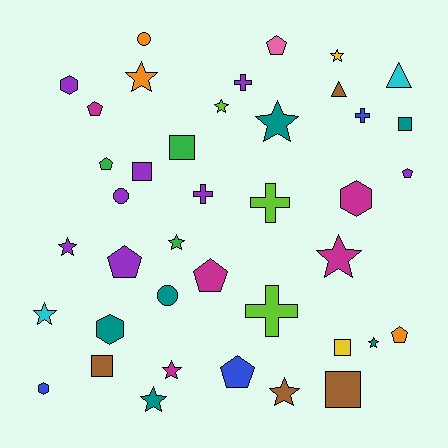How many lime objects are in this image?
There are 3 lime objects.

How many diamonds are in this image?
There are no diamonds.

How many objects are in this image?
There are 40 objects.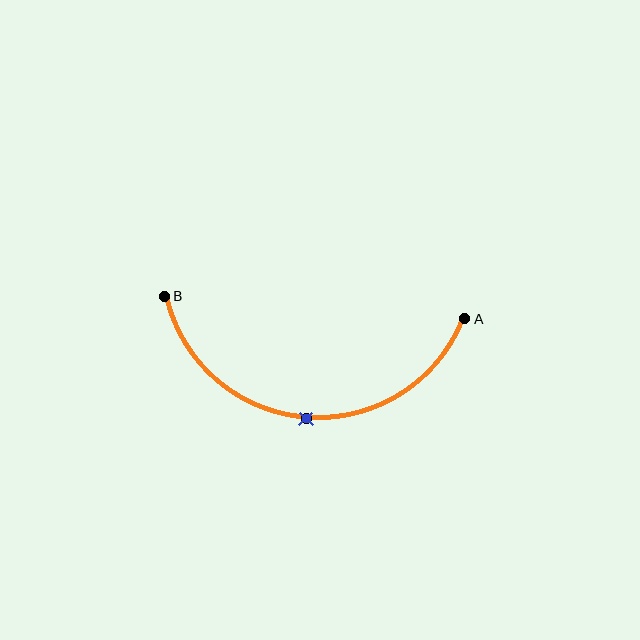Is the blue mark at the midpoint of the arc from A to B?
Yes. The blue mark lies on the arc at equal arc-length from both A and B — it is the arc midpoint.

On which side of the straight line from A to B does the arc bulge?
The arc bulges below the straight line connecting A and B.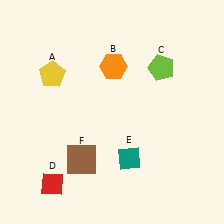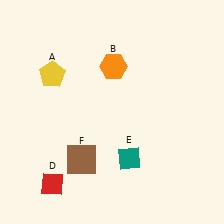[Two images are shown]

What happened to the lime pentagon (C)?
The lime pentagon (C) was removed in Image 2. It was in the top-right area of Image 1.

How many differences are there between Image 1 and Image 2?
There is 1 difference between the two images.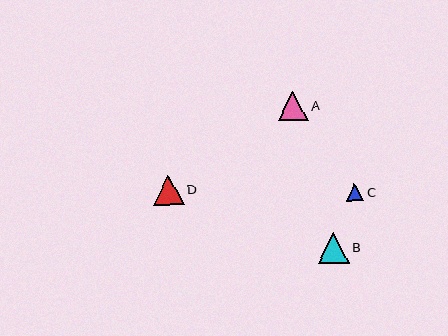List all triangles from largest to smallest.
From largest to smallest: B, D, A, C.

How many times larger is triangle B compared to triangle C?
Triangle B is approximately 1.8 times the size of triangle C.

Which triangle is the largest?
Triangle B is the largest with a size of approximately 31 pixels.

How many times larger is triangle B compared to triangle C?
Triangle B is approximately 1.8 times the size of triangle C.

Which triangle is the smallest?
Triangle C is the smallest with a size of approximately 18 pixels.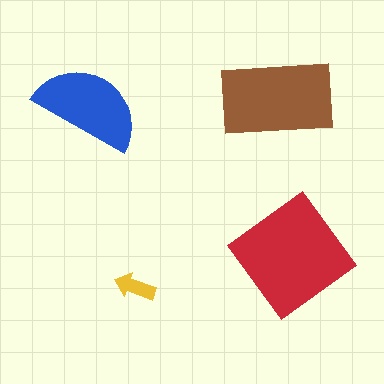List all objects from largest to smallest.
The red diamond, the brown rectangle, the blue semicircle, the yellow arrow.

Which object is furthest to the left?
The blue semicircle is leftmost.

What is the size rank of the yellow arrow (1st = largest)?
4th.